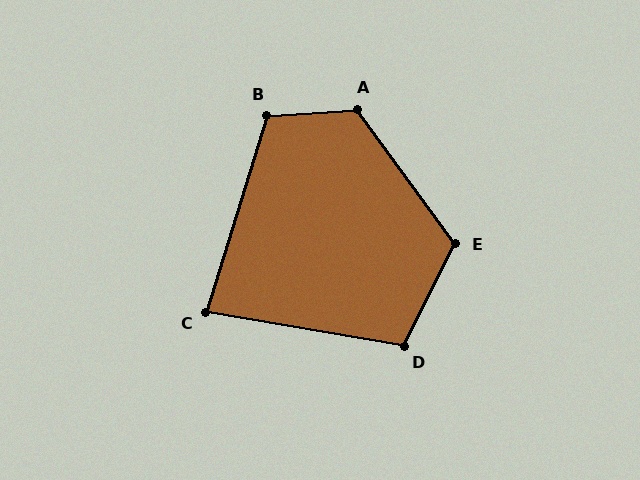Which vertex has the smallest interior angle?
C, at approximately 82 degrees.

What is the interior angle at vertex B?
Approximately 111 degrees (obtuse).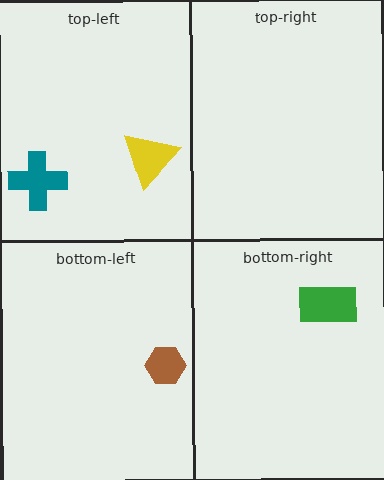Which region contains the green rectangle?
The bottom-right region.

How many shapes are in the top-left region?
2.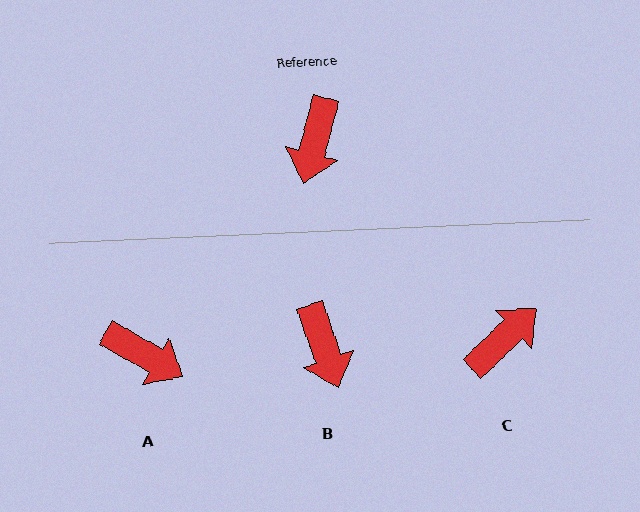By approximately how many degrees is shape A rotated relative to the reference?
Approximately 75 degrees counter-clockwise.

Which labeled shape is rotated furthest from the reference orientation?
C, about 149 degrees away.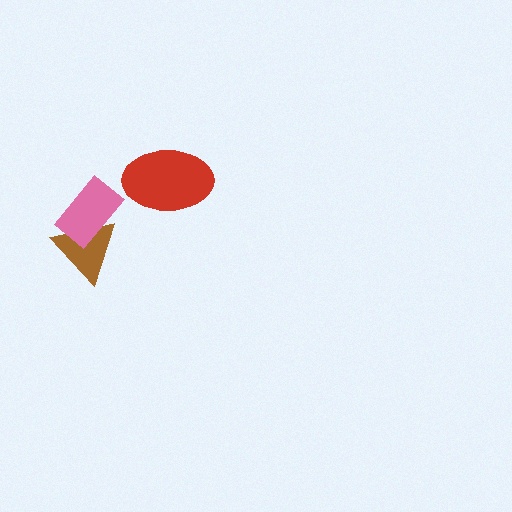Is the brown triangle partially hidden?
Yes, it is partially covered by another shape.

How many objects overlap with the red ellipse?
0 objects overlap with the red ellipse.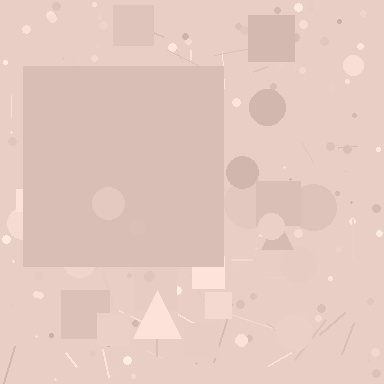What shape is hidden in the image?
A square is hidden in the image.